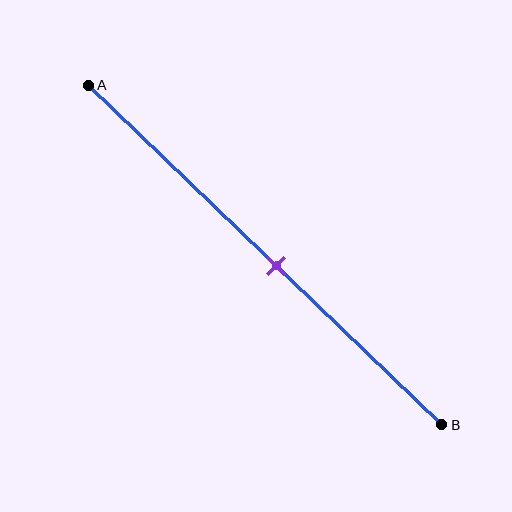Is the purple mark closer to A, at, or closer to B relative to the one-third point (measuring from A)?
The purple mark is closer to point B than the one-third point of segment AB.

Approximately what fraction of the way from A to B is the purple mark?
The purple mark is approximately 55% of the way from A to B.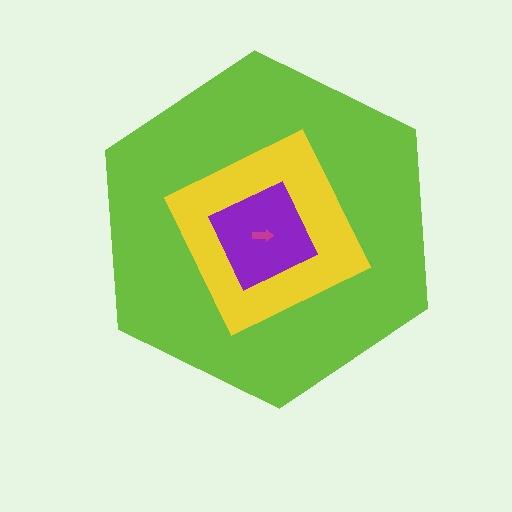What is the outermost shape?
The lime hexagon.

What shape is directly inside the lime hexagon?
The yellow diamond.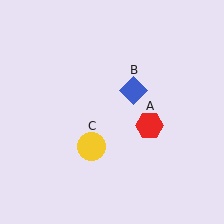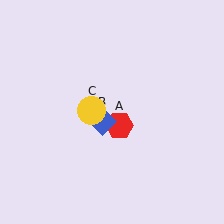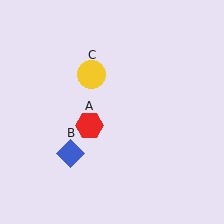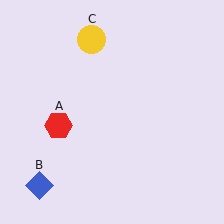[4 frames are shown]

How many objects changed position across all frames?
3 objects changed position: red hexagon (object A), blue diamond (object B), yellow circle (object C).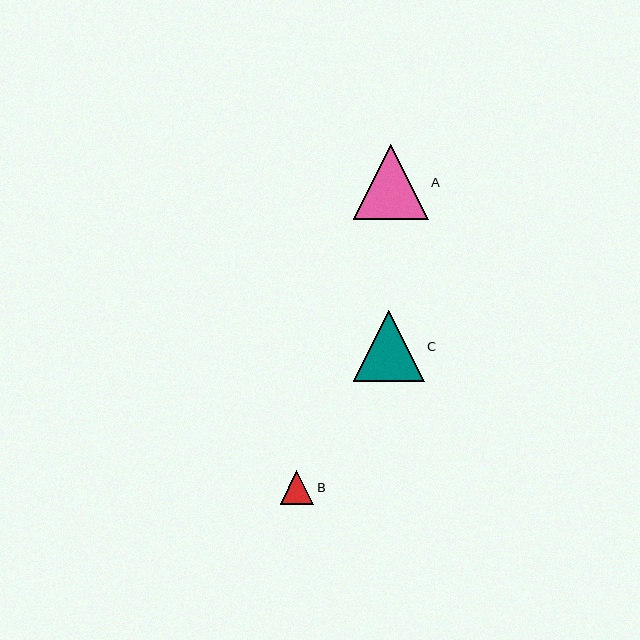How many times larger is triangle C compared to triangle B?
Triangle C is approximately 2.1 times the size of triangle B.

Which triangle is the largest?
Triangle A is the largest with a size of approximately 75 pixels.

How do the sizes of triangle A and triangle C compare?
Triangle A and triangle C are approximately the same size.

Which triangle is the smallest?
Triangle B is the smallest with a size of approximately 33 pixels.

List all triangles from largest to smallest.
From largest to smallest: A, C, B.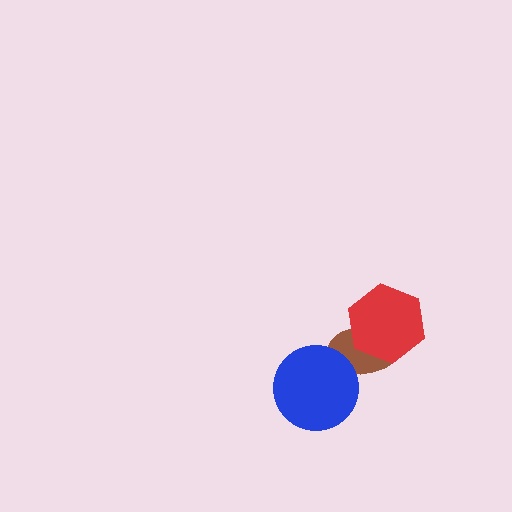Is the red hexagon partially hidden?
No, no other shape covers it.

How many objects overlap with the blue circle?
1 object overlaps with the blue circle.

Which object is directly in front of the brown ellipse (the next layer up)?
The red hexagon is directly in front of the brown ellipse.